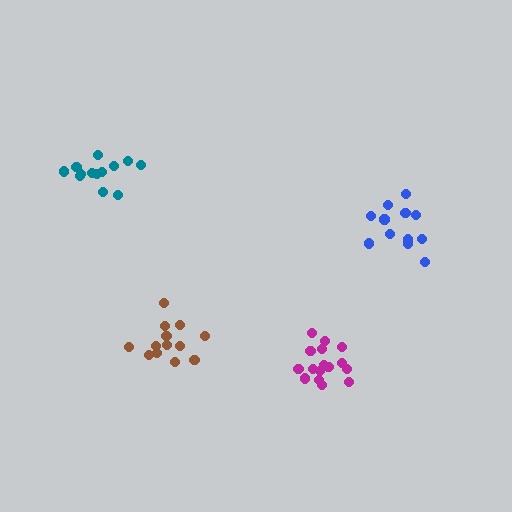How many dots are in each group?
Group 1: 13 dots, Group 2: 12 dots, Group 3: 13 dots, Group 4: 16 dots (54 total).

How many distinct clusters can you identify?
There are 4 distinct clusters.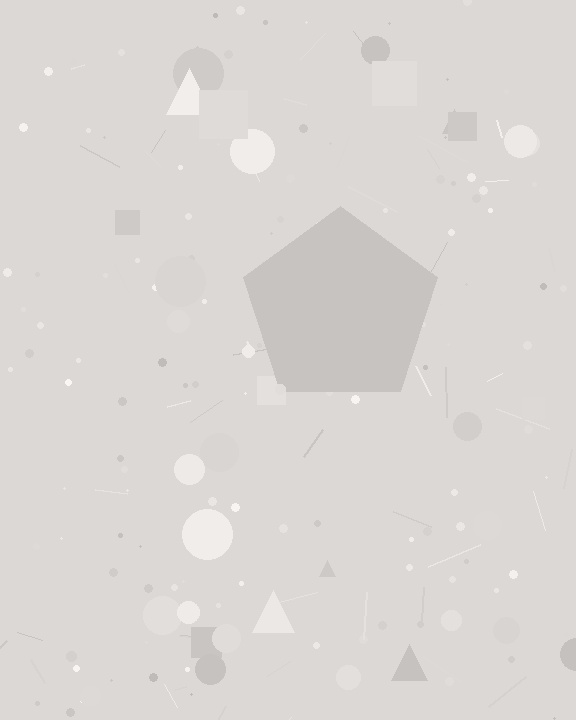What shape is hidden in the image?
A pentagon is hidden in the image.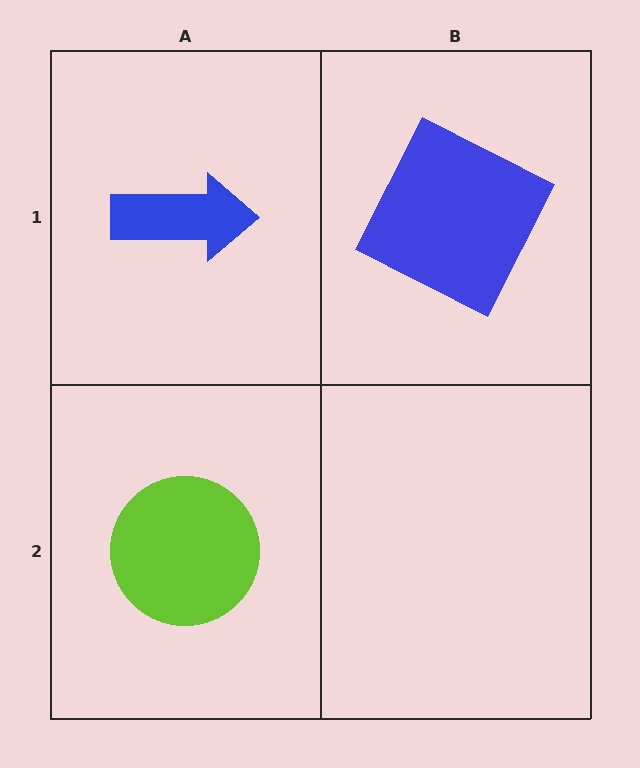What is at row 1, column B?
A blue square.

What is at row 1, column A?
A blue arrow.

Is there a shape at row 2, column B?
No, that cell is empty.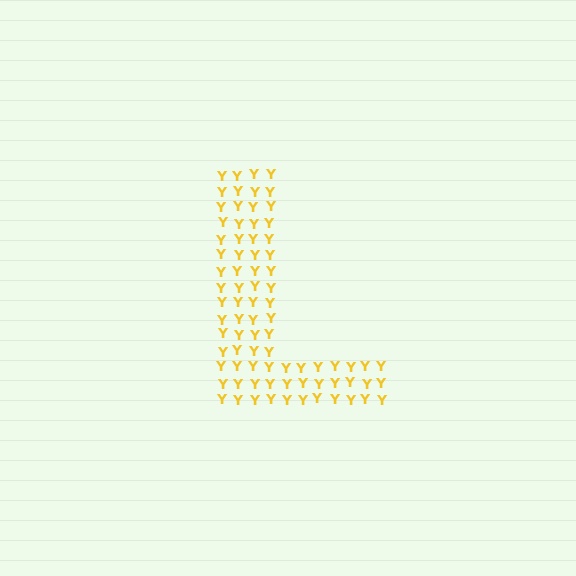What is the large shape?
The large shape is the letter L.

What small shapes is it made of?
It is made of small letter Y's.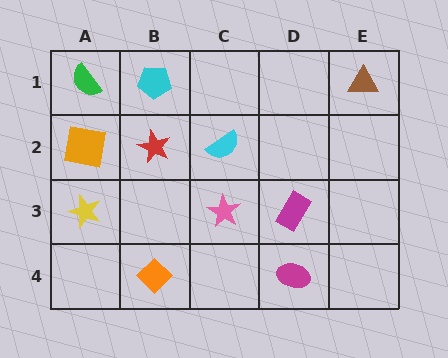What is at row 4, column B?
An orange diamond.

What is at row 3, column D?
A magenta rectangle.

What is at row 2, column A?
An orange square.